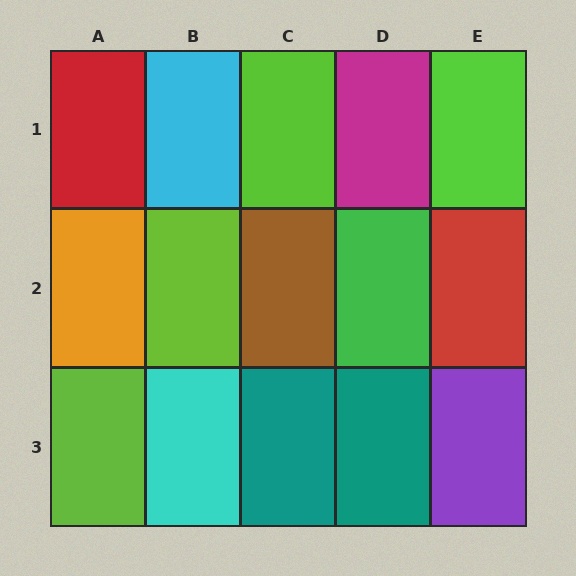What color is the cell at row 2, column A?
Orange.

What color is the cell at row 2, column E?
Red.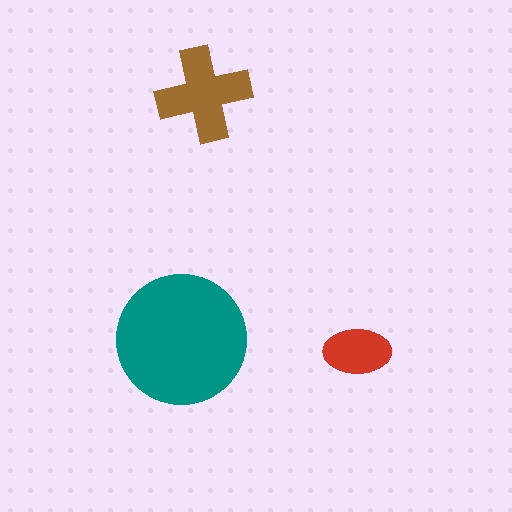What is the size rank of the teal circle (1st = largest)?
1st.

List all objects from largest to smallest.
The teal circle, the brown cross, the red ellipse.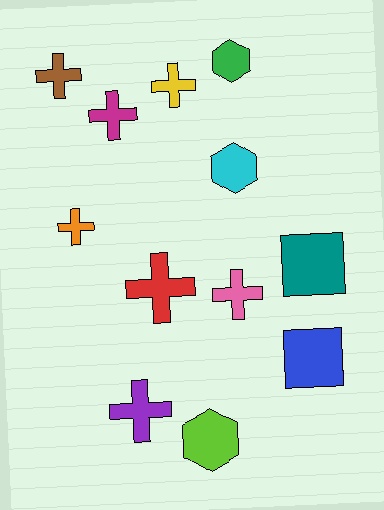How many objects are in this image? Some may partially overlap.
There are 12 objects.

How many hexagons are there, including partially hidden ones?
There are 3 hexagons.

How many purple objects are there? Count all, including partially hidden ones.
There is 1 purple object.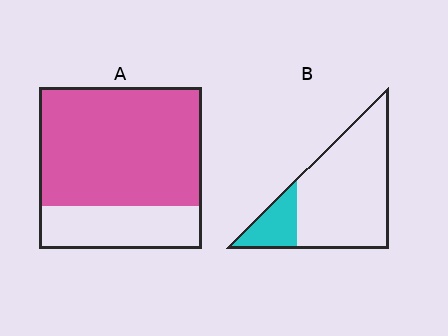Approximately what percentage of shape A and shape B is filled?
A is approximately 75% and B is approximately 20%.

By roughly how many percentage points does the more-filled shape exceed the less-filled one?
By roughly 55 percentage points (A over B).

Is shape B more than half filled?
No.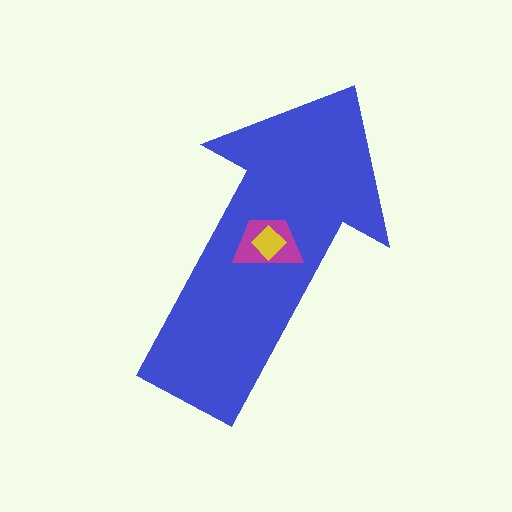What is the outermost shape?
The blue arrow.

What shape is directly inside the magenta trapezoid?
The yellow diamond.